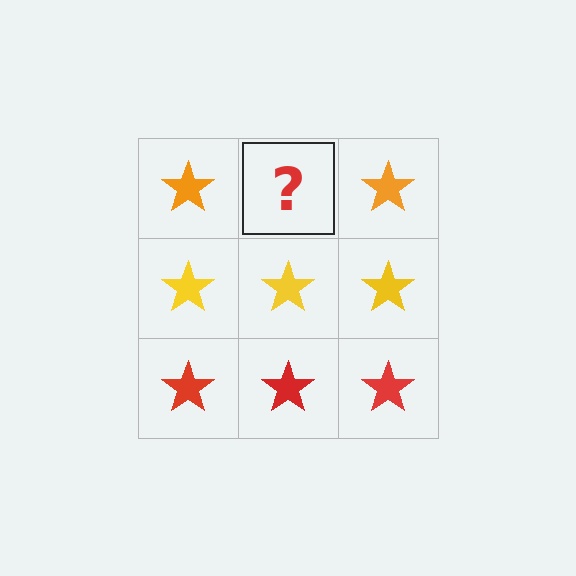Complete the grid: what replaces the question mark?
The question mark should be replaced with an orange star.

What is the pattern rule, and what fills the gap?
The rule is that each row has a consistent color. The gap should be filled with an orange star.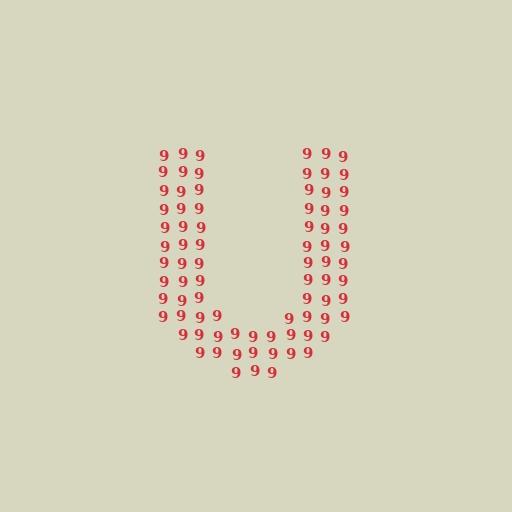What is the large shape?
The large shape is the letter U.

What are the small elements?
The small elements are digit 9's.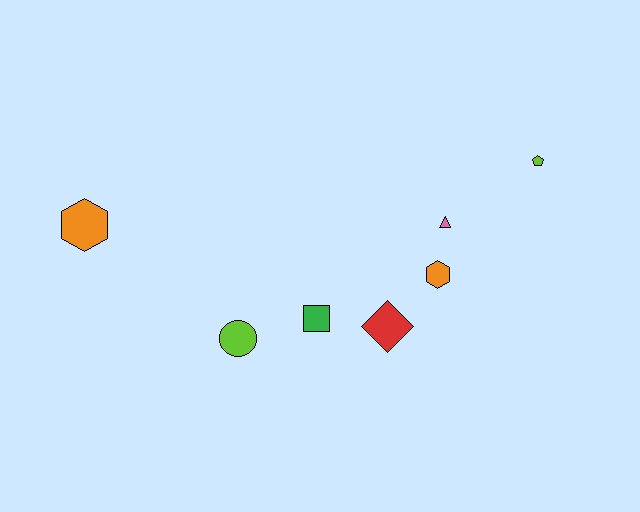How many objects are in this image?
There are 7 objects.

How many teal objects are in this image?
There are no teal objects.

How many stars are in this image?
There are no stars.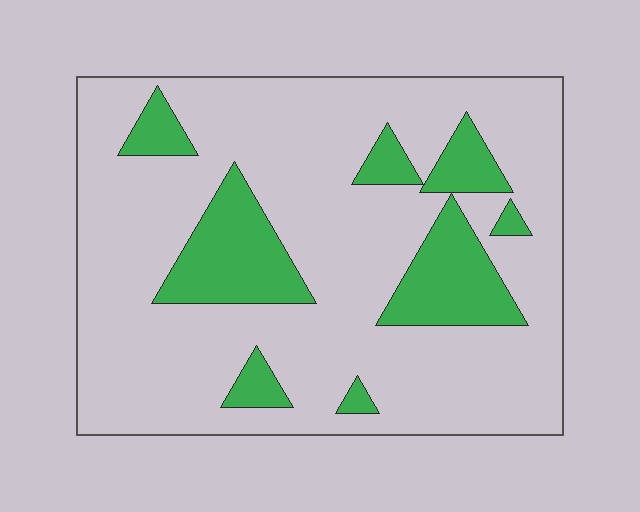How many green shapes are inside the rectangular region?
8.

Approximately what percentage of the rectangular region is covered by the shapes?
Approximately 20%.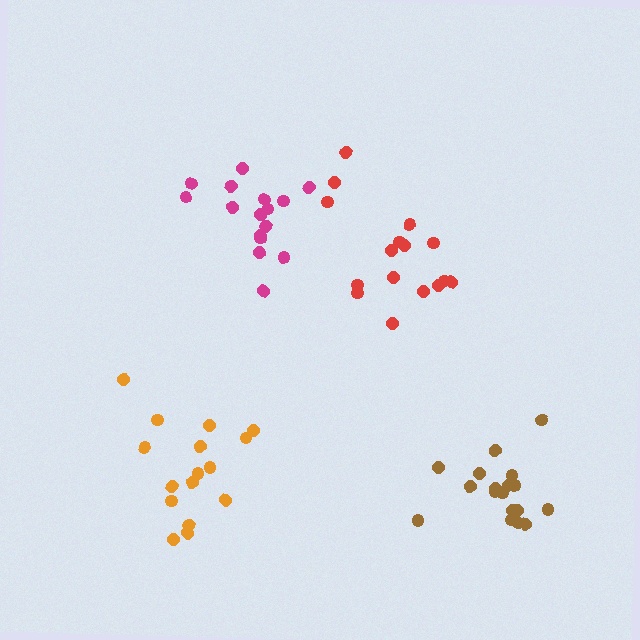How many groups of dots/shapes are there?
There are 4 groups.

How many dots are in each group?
Group 1: 16 dots, Group 2: 18 dots, Group 3: 16 dots, Group 4: 16 dots (66 total).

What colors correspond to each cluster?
The clusters are colored: red, brown, magenta, orange.